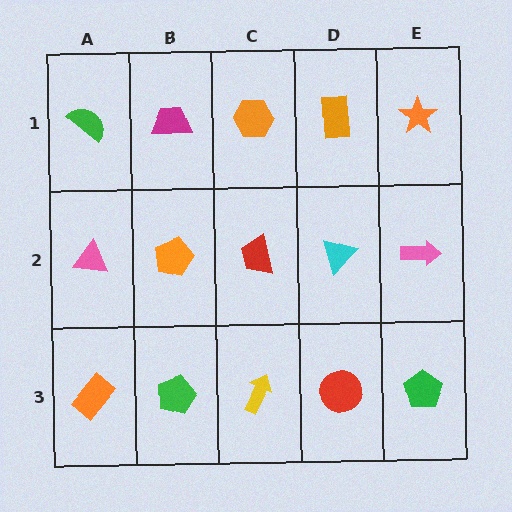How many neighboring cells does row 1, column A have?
2.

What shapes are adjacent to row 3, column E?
A pink arrow (row 2, column E), a red circle (row 3, column D).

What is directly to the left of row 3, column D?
A yellow arrow.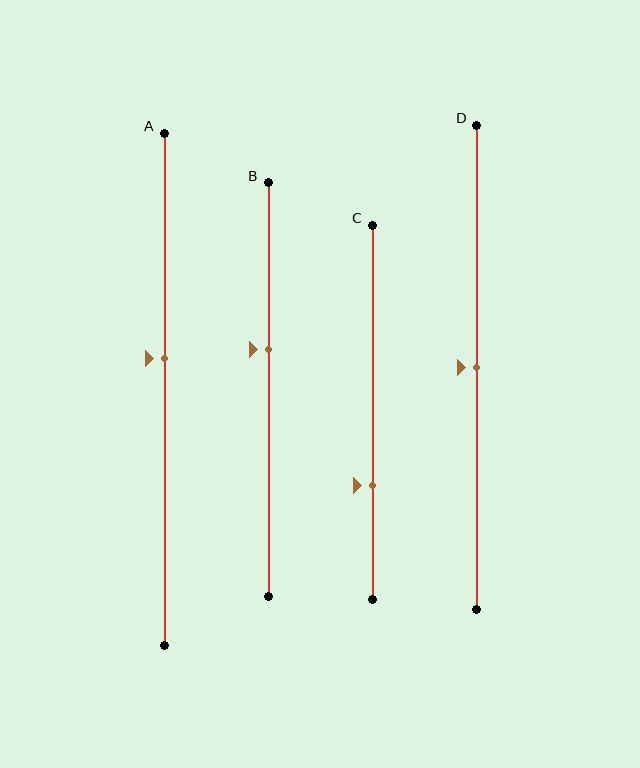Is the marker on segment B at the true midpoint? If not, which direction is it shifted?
No, the marker on segment B is shifted upward by about 10% of the segment length.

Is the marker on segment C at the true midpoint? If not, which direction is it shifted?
No, the marker on segment C is shifted downward by about 20% of the segment length.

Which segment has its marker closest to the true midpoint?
Segment D has its marker closest to the true midpoint.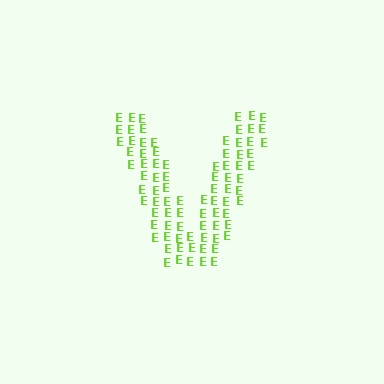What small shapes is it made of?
It is made of small letter E's.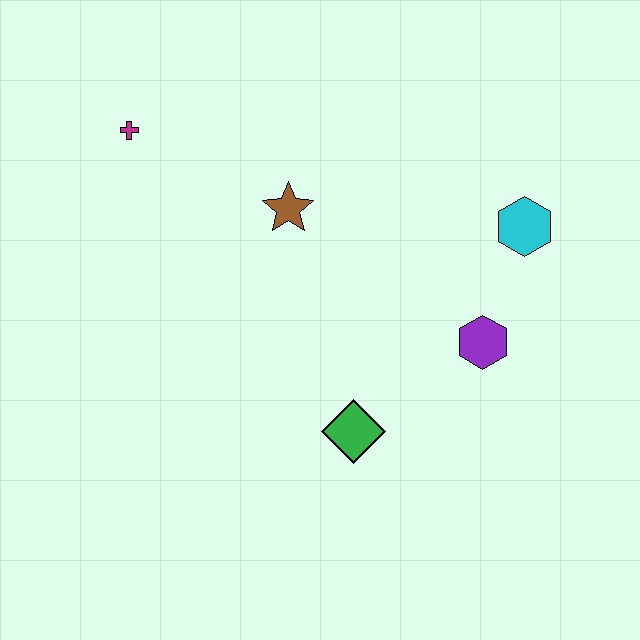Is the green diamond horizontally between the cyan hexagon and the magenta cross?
Yes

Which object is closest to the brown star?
The magenta cross is closest to the brown star.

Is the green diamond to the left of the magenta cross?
No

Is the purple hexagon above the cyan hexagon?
No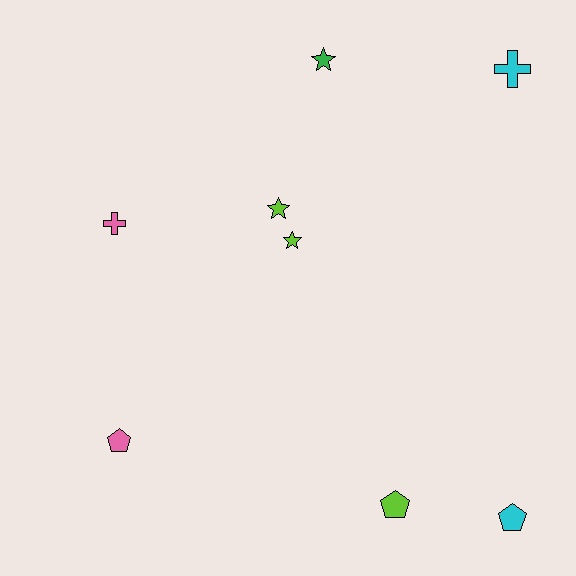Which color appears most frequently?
Lime, with 3 objects.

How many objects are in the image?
There are 8 objects.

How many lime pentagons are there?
There is 1 lime pentagon.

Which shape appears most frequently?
Pentagon, with 3 objects.